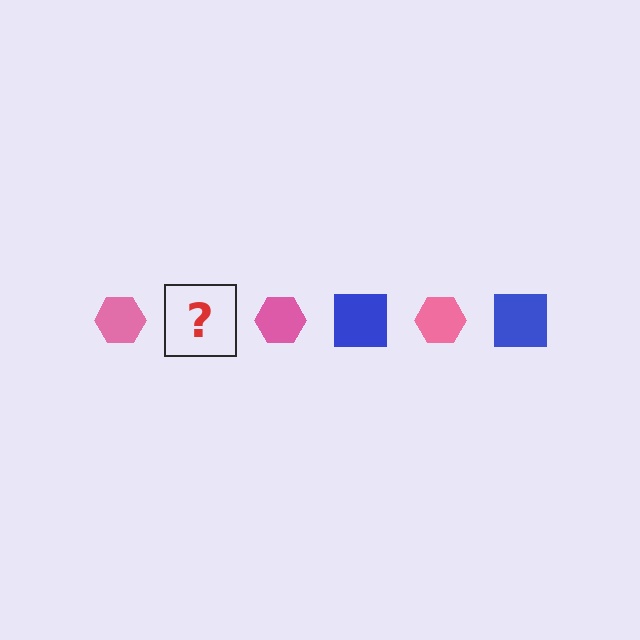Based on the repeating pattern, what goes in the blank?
The blank should be a blue square.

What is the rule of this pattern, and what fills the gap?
The rule is that the pattern alternates between pink hexagon and blue square. The gap should be filled with a blue square.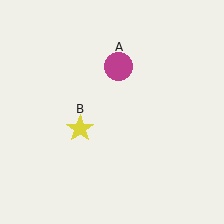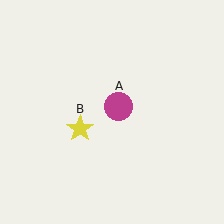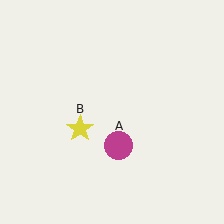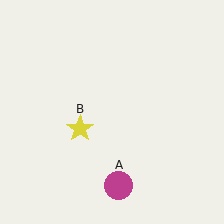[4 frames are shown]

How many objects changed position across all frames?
1 object changed position: magenta circle (object A).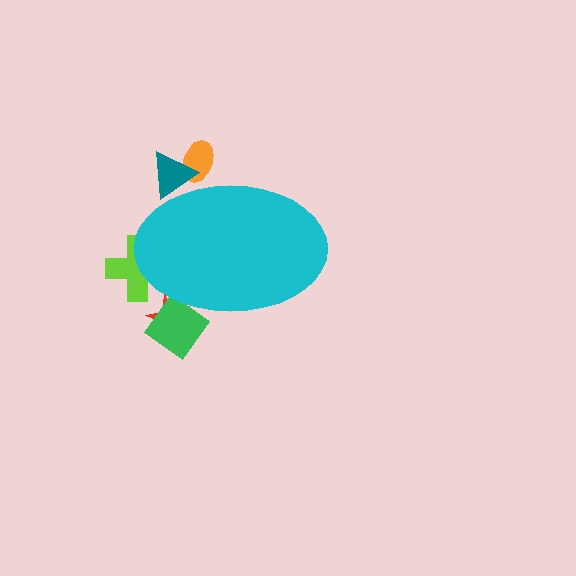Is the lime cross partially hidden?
Yes, the lime cross is partially hidden behind the cyan ellipse.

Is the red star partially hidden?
Yes, the red star is partially hidden behind the cyan ellipse.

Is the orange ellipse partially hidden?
Yes, the orange ellipse is partially hidden behind the cyan ellipse.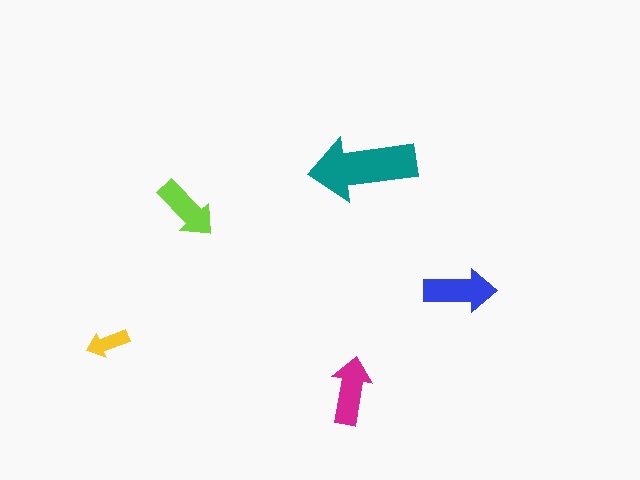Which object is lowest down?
The magenta arrow is bottommost.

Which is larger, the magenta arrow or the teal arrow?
The teal one.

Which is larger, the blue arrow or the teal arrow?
The teal one.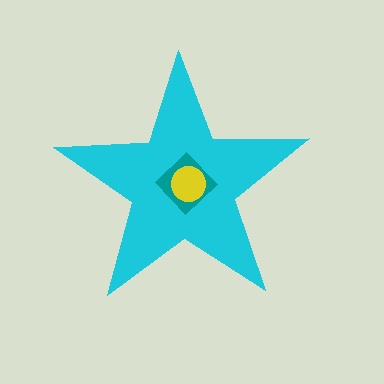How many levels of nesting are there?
3.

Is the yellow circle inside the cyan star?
Yes.